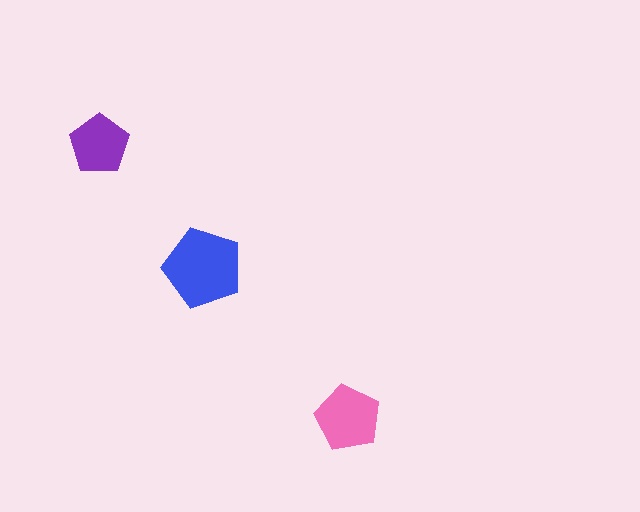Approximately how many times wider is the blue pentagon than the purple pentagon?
About 1.5 times wider.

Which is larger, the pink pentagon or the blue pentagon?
The blue one.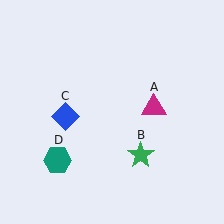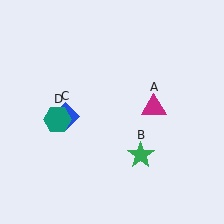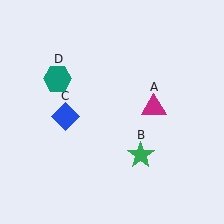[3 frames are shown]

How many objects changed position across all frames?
1 object changed position: teal hexagon (object D).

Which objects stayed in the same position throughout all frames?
Magenta triangle (object A) and green star (object B) and blue diamond (object C) remained stationary.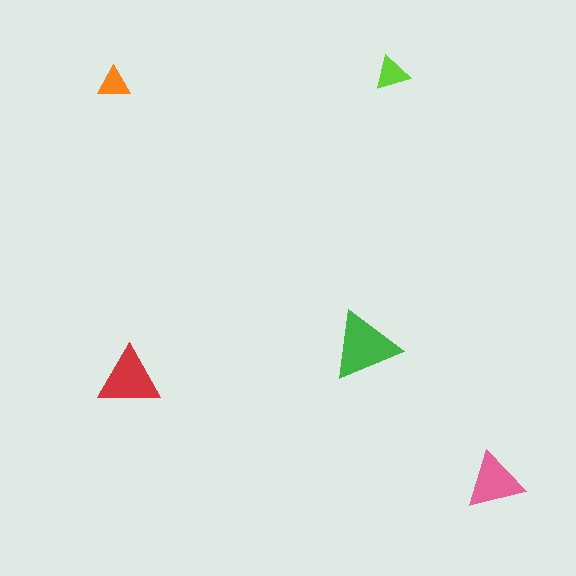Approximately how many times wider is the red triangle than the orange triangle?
About 2 times wider.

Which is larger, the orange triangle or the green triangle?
The green one.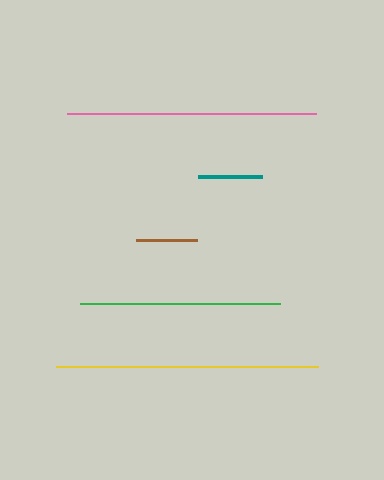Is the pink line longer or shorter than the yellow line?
The yellow line is longer than the pink line.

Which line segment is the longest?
The yellow line is the longest at approximately 262 pixels.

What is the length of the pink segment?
The pink segment is approximately 249 pixels long.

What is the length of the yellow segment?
The yellow segment is approximately 262 pixels long.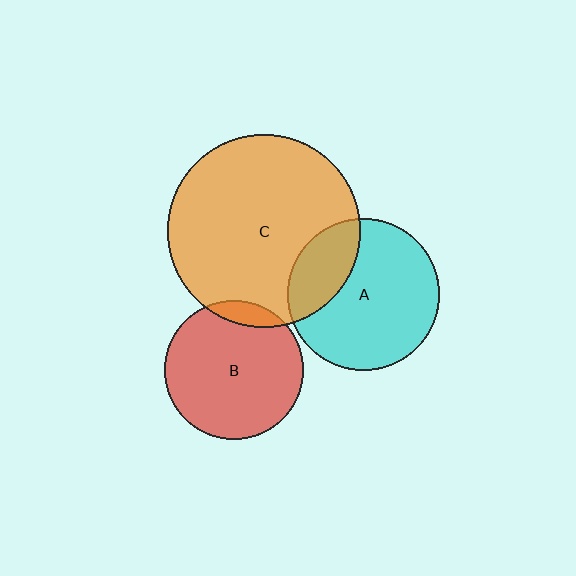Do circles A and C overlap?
Yes.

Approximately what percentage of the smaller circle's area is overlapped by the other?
Approximately 25%.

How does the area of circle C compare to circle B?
Approximately 1.9 times.